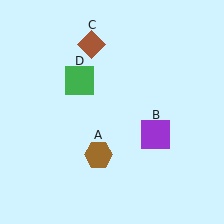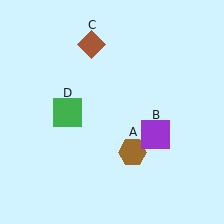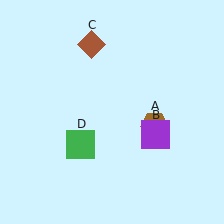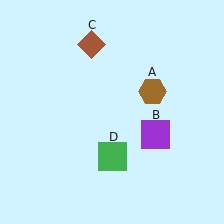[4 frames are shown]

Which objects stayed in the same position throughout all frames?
Purple square (object B) and brown diamond (object C) remained stationary.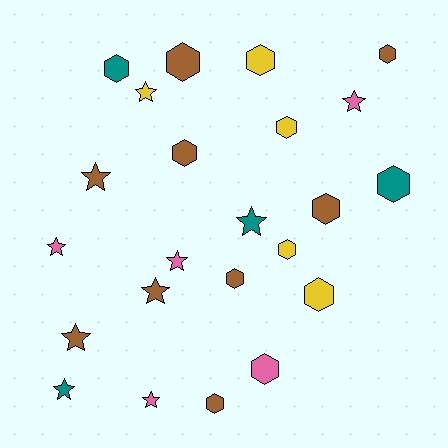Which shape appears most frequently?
Hexagon, with 13 objects.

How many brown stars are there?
There are 3 brown stars.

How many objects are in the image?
There are 23 objects.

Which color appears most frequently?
Brown, with 9 objects.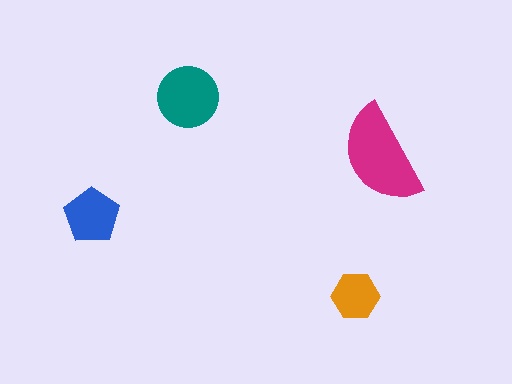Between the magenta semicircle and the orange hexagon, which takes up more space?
The magenta semicircle.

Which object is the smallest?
The orange hexagon.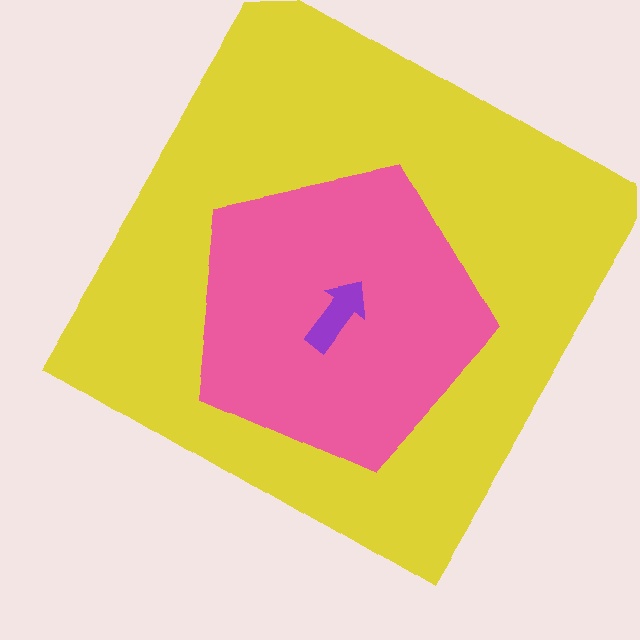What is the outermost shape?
The yellow diamond.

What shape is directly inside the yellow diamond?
The pink pentagon.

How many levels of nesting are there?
3.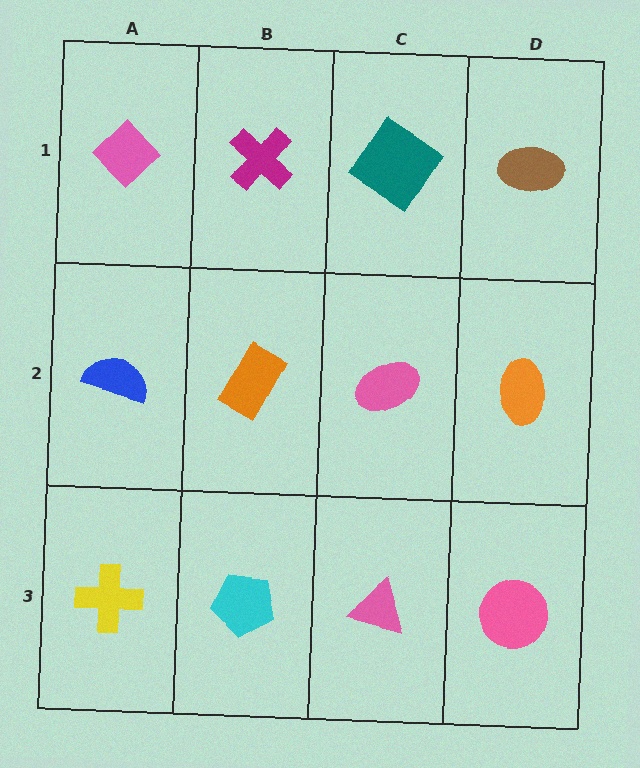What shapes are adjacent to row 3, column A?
A blue semicircle (row 2, column A), a cyan pentagon (row 3, column B).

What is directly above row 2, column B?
A magenta cross.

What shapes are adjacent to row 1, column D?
An orange ellipse (row 2, column D), a teal diamond (row 1, column C).